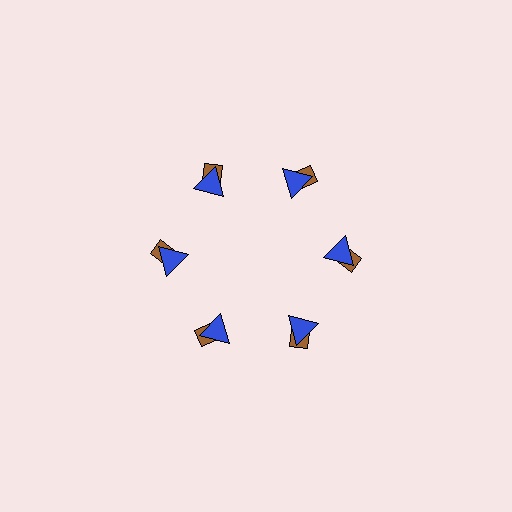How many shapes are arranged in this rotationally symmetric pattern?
There are 12 shapes, arranged in 6 groups of 2.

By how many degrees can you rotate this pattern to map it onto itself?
The pattern maps onto itself every 60 degrees of rotation.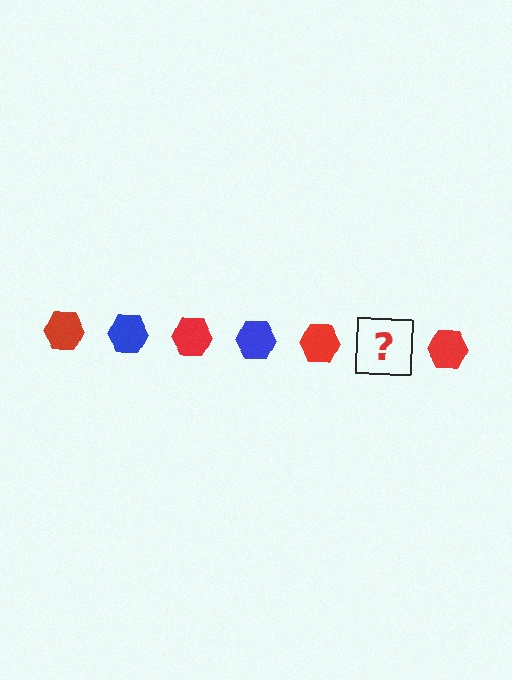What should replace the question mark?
The question mark should be replaced with a blue hexagon.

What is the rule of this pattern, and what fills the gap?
The rule is that the pattern cycles through red, blue hexagons. The gap should be filled with a blue hexagon.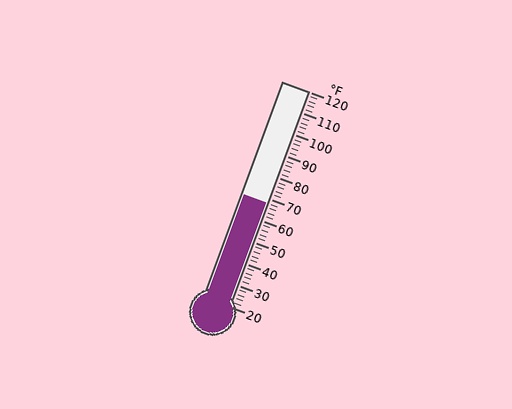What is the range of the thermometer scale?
The thermometer scale ranges from 20°F to 120°F.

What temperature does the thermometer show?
The thermometer shows approximately 68°F.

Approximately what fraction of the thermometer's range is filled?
The thermometer is filled to approximately 50% of its range.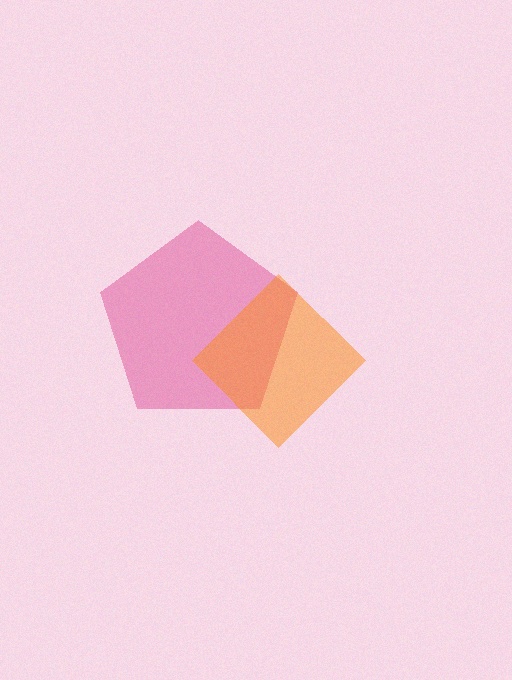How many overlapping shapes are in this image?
There are 2 overlapping shapes in the image.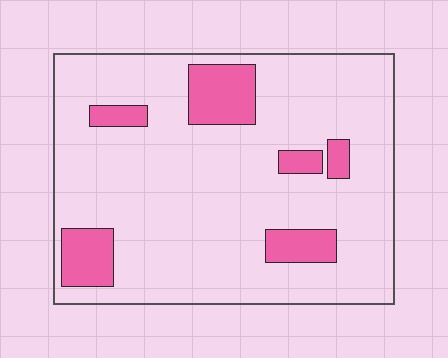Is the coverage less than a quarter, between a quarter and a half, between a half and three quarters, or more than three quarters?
Less than a quarter.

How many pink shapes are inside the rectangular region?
6.